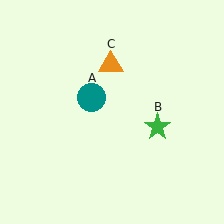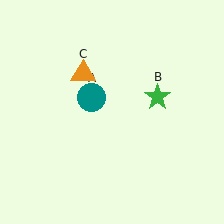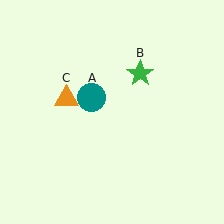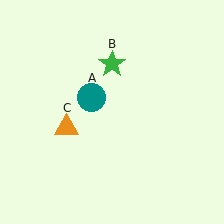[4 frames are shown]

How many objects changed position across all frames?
2 objects changed position: green star (object B), orange triangle (object C).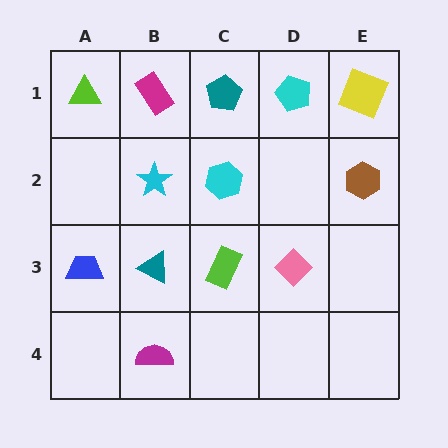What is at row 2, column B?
A cyan star.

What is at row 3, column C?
A lime rectangle.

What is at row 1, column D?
A cyan pentagon.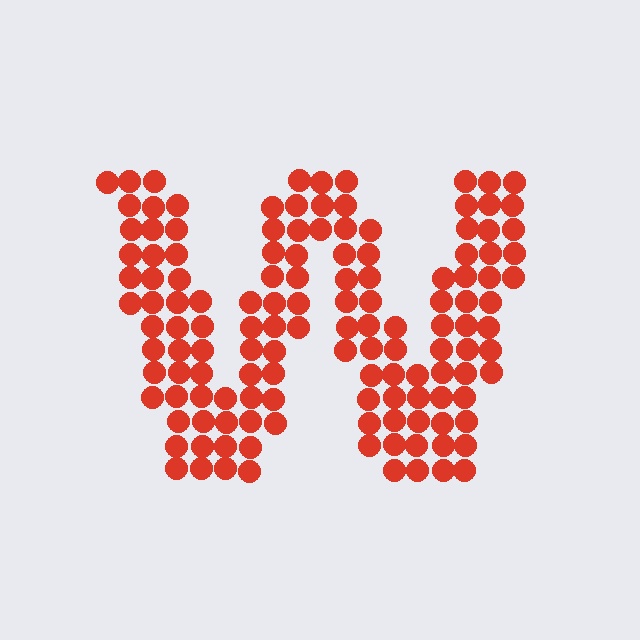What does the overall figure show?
The overall figure shows the letter W.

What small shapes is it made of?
It is made of small circles.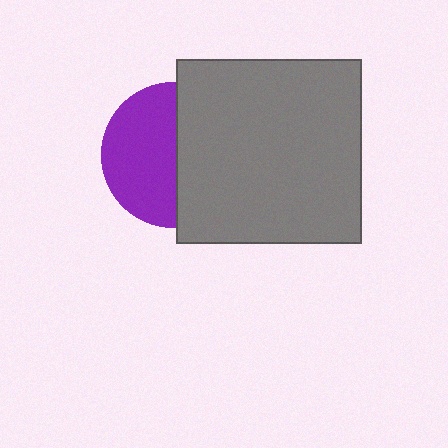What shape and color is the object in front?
The object in front is a gray square.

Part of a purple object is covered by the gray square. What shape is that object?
It is a circle.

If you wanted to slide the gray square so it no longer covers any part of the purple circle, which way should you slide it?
Slide it right — that is the most direct way to separate the two shapes.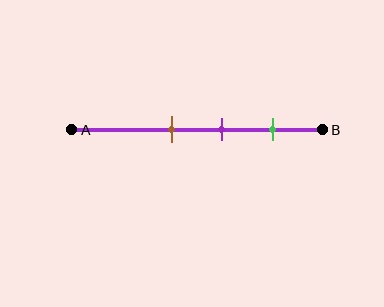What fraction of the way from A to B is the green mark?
The green mark is approximately 80% (0.8) of the way from A to B.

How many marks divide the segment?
There are 3 marks dividing the segment.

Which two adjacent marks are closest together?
The brown and purple marks are the closest adjacent pair.